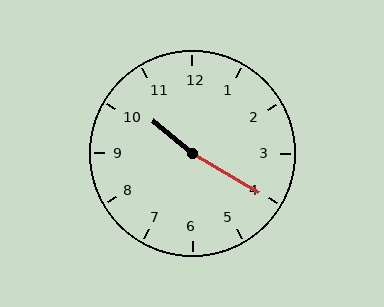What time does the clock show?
10:20.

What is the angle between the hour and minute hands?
Approximately 170 degrees.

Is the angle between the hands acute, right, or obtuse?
It is obtuse.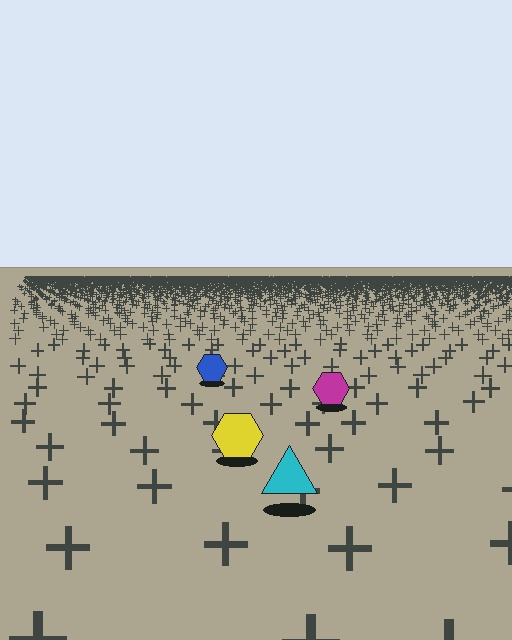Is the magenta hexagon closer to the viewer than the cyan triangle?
No. The cyan triangle is closer — you can tell from the texture gradient: the ground texture is coarser near it.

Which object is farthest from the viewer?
The blue hexagon is farthest from the viewer. It appears smaller and the ground texture around it is denser.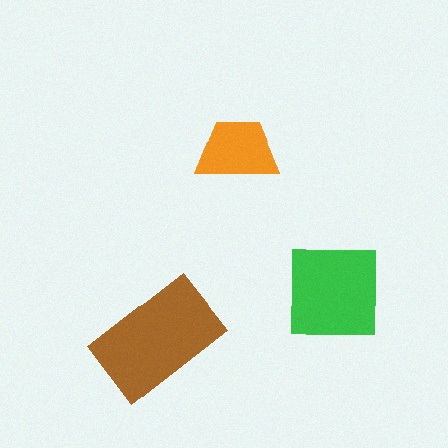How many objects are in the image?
There are 3 objects in the image.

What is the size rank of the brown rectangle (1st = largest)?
1st.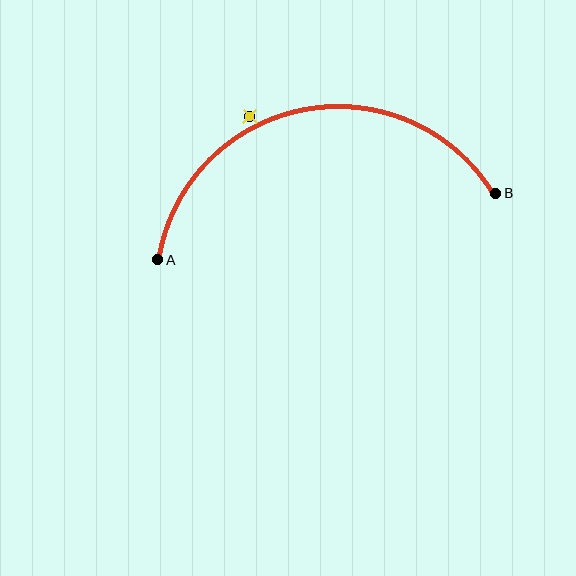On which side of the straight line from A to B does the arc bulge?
The arc bulges above the straight line connecting A and B.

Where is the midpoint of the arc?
The arc midpoint is the point on the curve farthest from the straight line joining A and B. It sits above that line.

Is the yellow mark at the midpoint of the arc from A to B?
No — the yellow mark does not lie on the arc at all. It sits slightly outside the curve.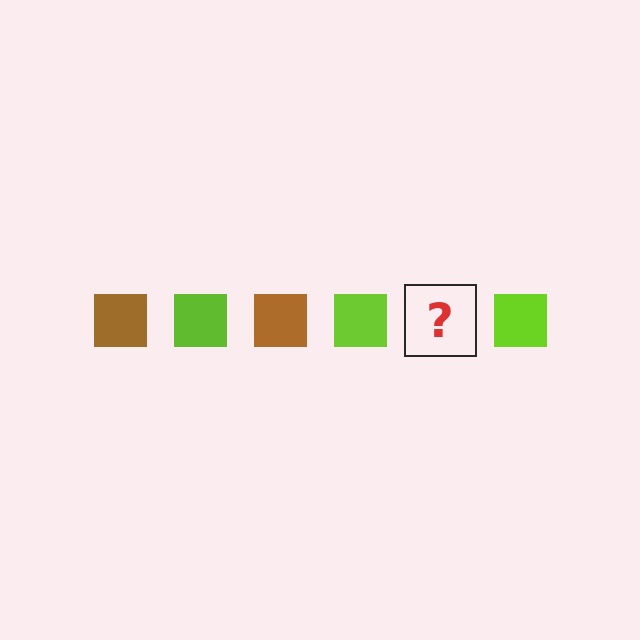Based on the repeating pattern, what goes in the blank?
The blank should be a brown square.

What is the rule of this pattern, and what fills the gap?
The rule is that the pattern cycles through brown, lime squares. The gap should be filled with a brown square.